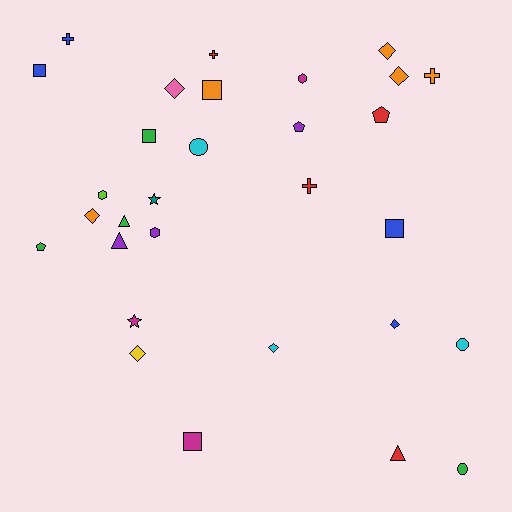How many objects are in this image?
There are 30 objects.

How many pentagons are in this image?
There are 3 pentagons.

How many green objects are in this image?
There are 4 green objects.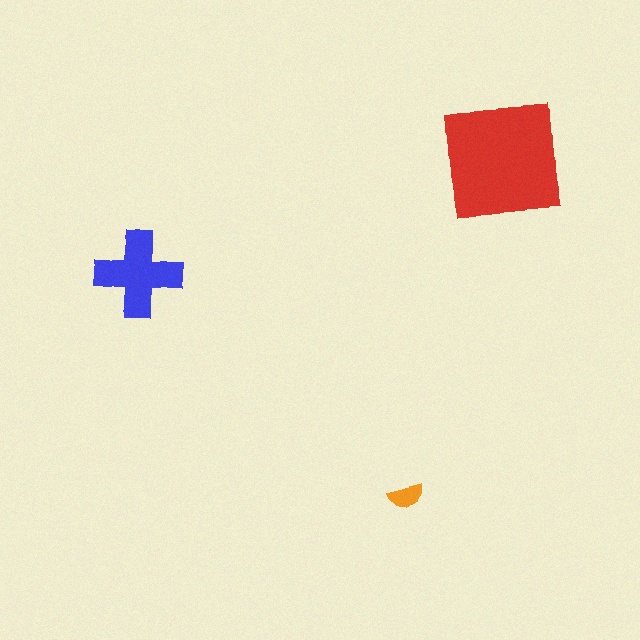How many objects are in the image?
There are 3 objects in the image.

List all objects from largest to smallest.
The red square, the blue cross, the orange semicircle.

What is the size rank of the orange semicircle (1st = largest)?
3rd.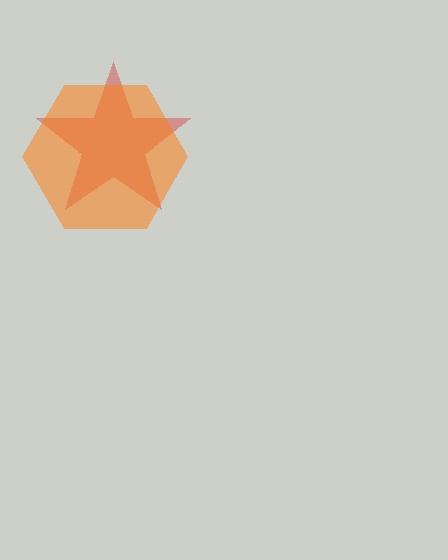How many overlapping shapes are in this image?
There are 2 overlapping shapes in the image.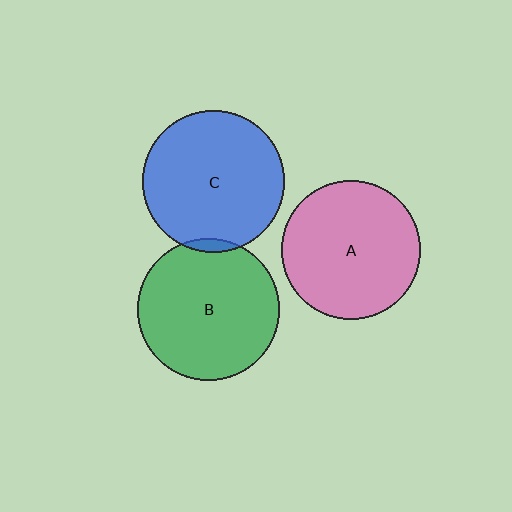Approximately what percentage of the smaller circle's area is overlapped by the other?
Approximately 5%.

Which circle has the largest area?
Circle B (green).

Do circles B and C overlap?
Yes.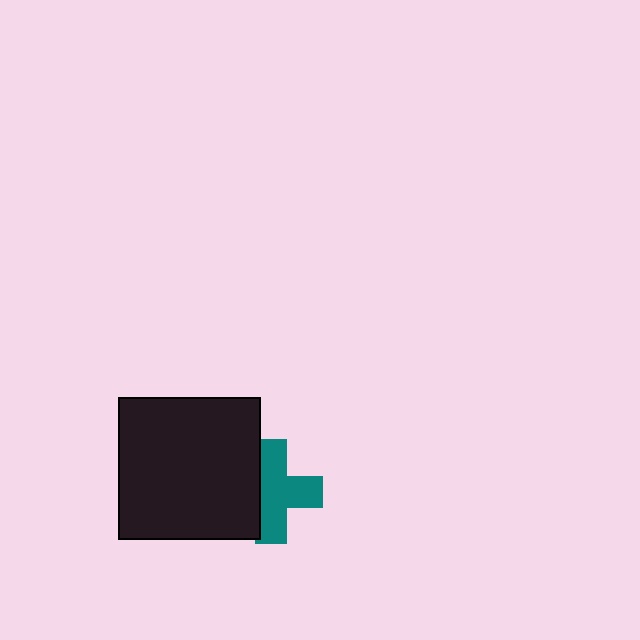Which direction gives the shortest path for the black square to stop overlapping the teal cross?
Moving left gives the shortest separation.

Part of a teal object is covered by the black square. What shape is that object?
It is a cross.